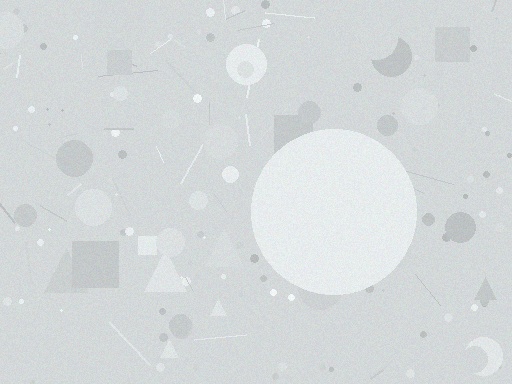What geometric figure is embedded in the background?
A circle is embedded in the background.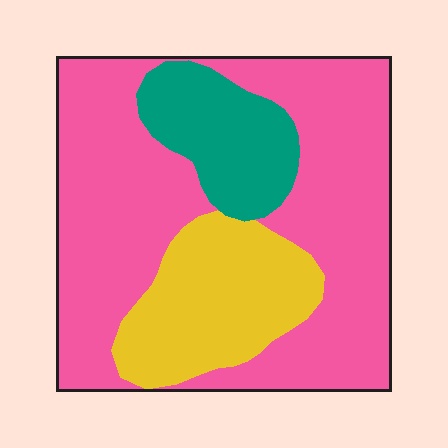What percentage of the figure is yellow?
Yellow covers around 20% of the figure.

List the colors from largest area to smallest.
From largest to smallest: pink, yellow, teal.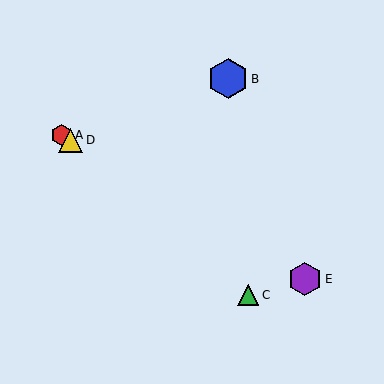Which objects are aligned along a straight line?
Objects A, D, E are aligned along a straight line.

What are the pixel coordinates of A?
Object A is at (62, 135).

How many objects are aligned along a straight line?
3 objects (A, D, E) are aligned along a straight line.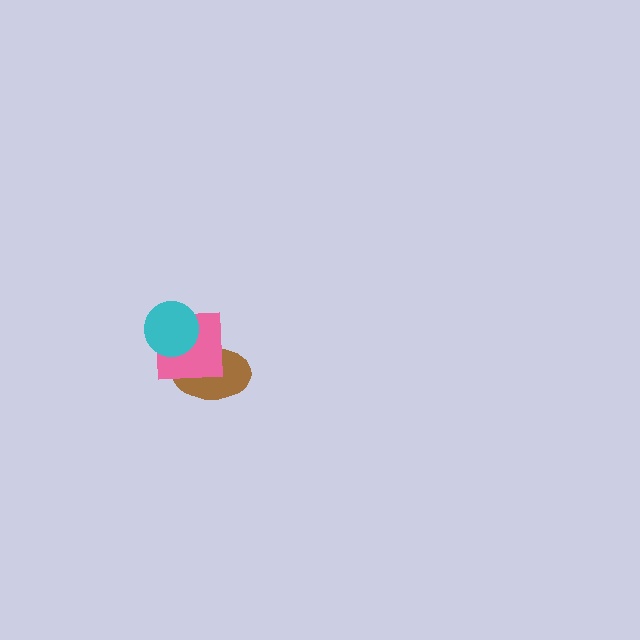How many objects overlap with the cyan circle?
2 objects overlap with the cyan circle.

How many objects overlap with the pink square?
2 objects overlap with the pink square.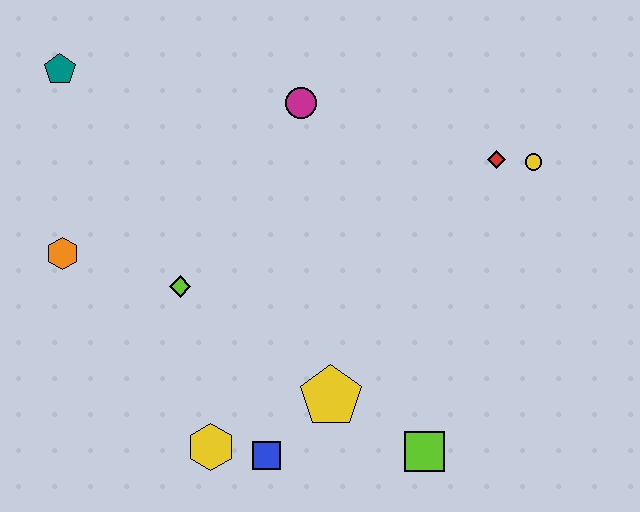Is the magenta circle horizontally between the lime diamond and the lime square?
Yes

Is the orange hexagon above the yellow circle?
No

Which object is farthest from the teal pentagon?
The lime square is farthest from the teal pentagon.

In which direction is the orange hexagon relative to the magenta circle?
The orange hexagon is to the left of the magenta circle.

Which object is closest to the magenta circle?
The red diamond is closest to the magenta circle.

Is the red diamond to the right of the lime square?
Yes